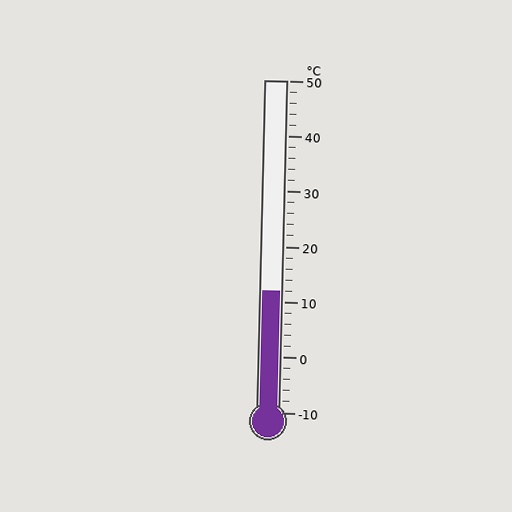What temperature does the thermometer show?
The thermometer shows approximately 12°C.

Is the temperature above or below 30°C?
The temperature is below 30°C.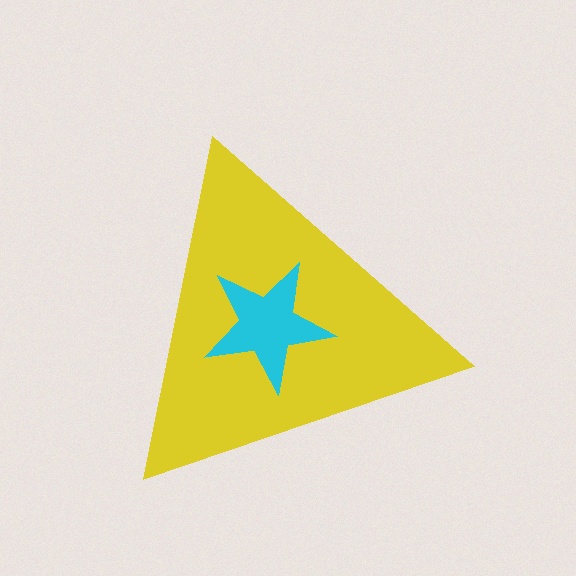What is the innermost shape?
The cyan star.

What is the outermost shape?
The yellow triangle.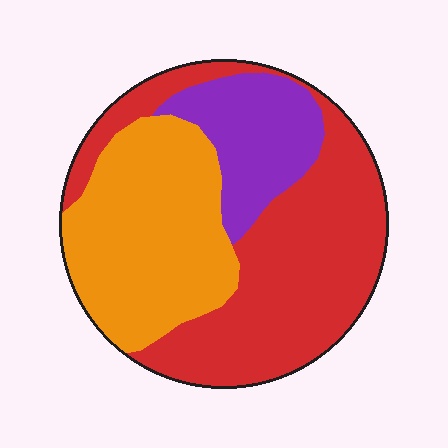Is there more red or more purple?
Red.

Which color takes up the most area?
Red, at roughly 45%.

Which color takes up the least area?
Purple, at roughly 15%.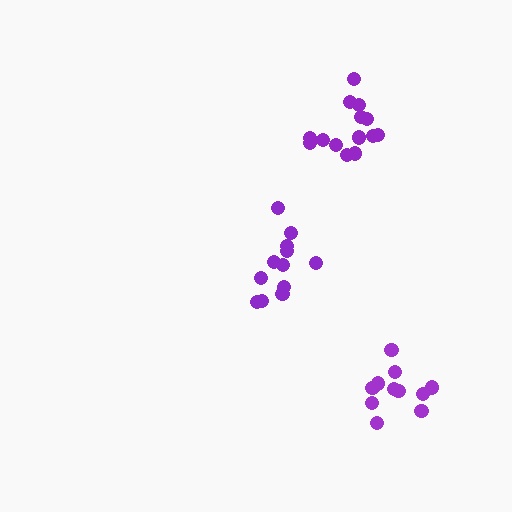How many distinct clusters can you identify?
There are 3 distinct clusters.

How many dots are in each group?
Group 1: 12 dots, Group 2: 14 dots, Group 3: 11 dots (37 total).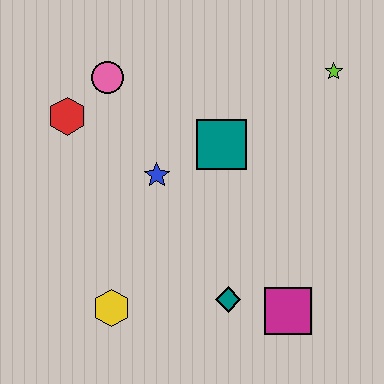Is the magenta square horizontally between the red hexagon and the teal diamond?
No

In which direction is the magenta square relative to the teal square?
The magenta square is below the teal square.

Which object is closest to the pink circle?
The red hexagon is closest to the pink circle.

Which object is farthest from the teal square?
The yellow hexagon is farthest from the teal square.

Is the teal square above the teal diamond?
Yes